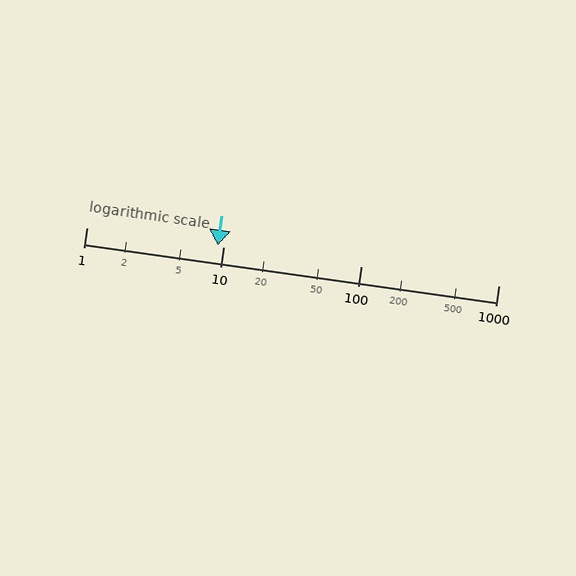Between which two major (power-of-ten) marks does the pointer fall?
The pointer is between 1 and 10.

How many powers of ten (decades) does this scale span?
The scale spans 3 decades, from 1 to 1000.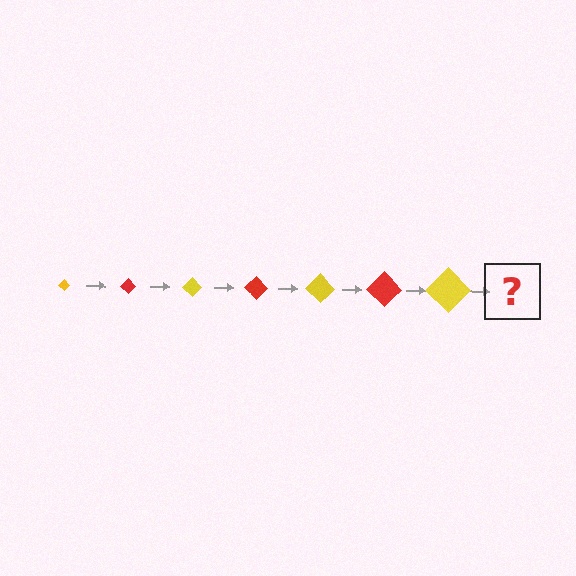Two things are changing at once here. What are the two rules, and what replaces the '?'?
The two rules are that the diamond grows larger each step and the color cycles through yellow and red. The '?' should be a red diamond, larger than the previous one.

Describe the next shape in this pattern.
It should be a red diamond, larger than the previous one.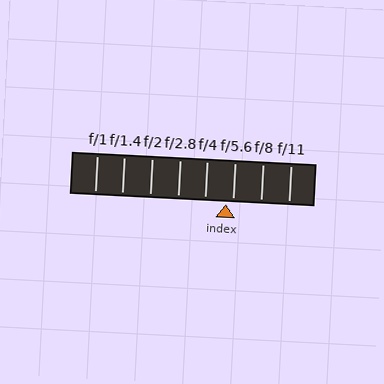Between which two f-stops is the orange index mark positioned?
The index mark is between f/4 and f/5.6.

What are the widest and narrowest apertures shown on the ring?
The widest aperture shown is f/1 and the narrowest is f/11.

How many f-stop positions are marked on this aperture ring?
There are 8 f-stop positions marked.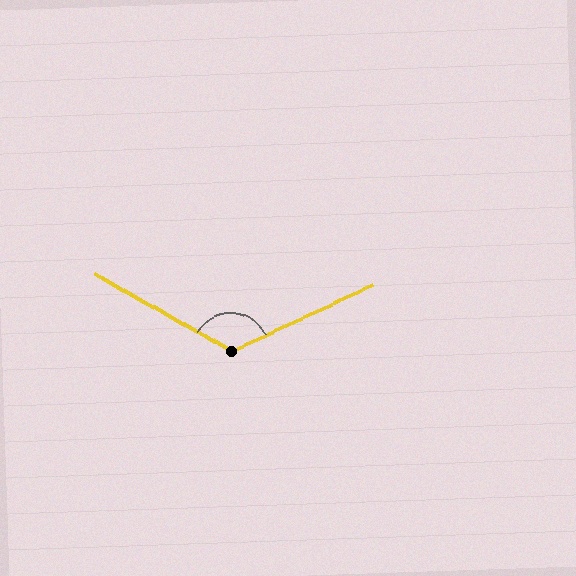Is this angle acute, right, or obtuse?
It is obtuse.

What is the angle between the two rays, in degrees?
Approximately 126 degrees.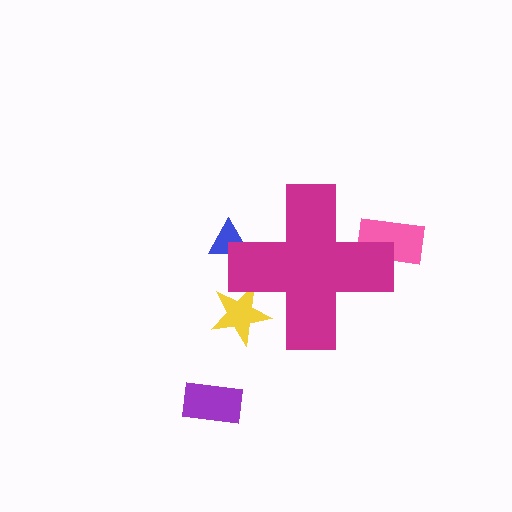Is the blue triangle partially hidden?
Yes, the blue triangle is partially hidden behind the magenta cross.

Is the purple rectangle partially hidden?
No, the purple rectangle is fully visible.